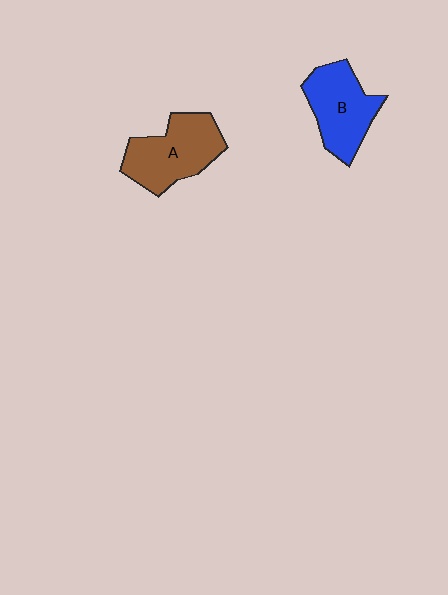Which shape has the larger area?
Shape A (brown).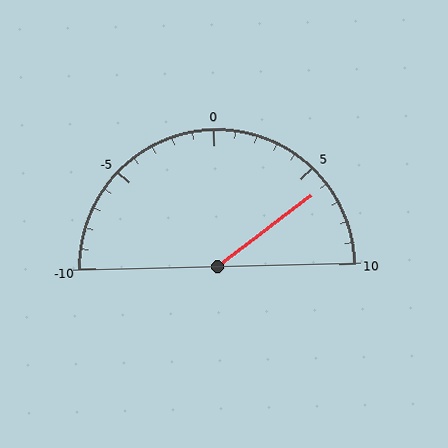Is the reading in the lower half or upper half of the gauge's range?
The reading is in the upper half of the range (-10 to 10).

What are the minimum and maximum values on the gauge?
The gauge ranges from -10 to 10.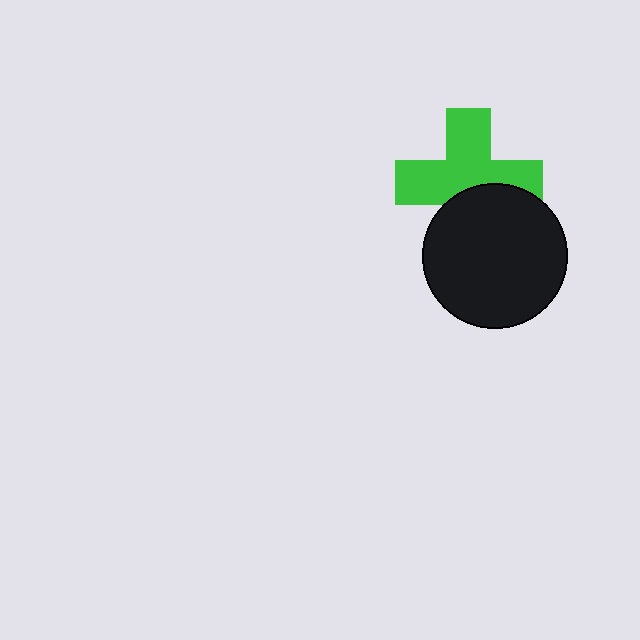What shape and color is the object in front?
The object in front is a black circle.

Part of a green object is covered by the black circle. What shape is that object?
It is a cross.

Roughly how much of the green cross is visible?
Most of it is visible (roughly 66%).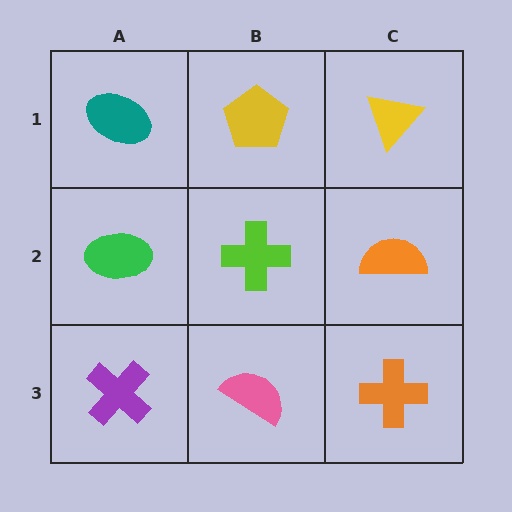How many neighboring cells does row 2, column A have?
3.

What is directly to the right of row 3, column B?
An orange cross.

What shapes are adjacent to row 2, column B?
A yellow pentagon (row 1, column B), a pink semicircle (row 3, column B), a green ellipse (row 2, column A), an orange semicircle (row 2, column C).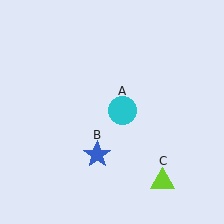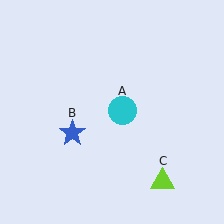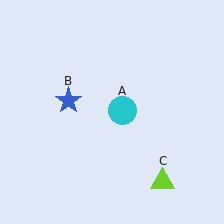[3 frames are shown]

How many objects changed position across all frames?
1 object changed position: blue star (object B).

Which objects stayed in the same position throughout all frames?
Cyan circle (object A) and lime triangle (object C) remained stationary.